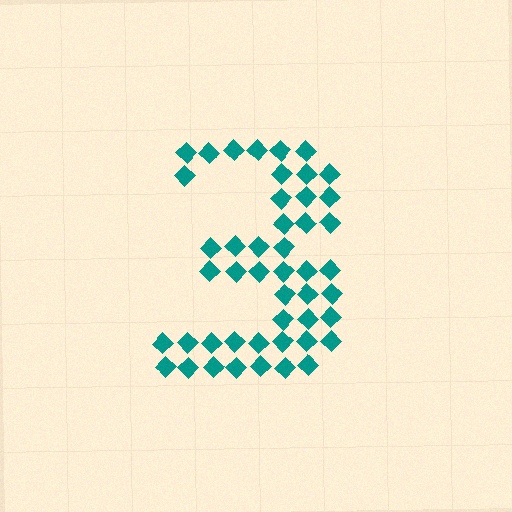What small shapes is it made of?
It is made of small diamonds.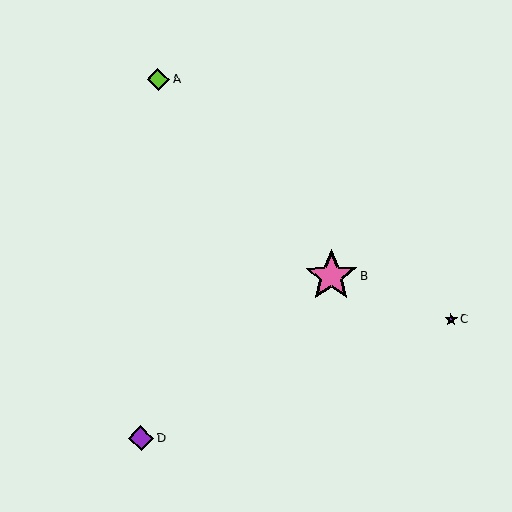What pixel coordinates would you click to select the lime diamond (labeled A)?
Click at (158, 79) to select the lime diamond A.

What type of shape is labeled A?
Shape A is a lime diamond.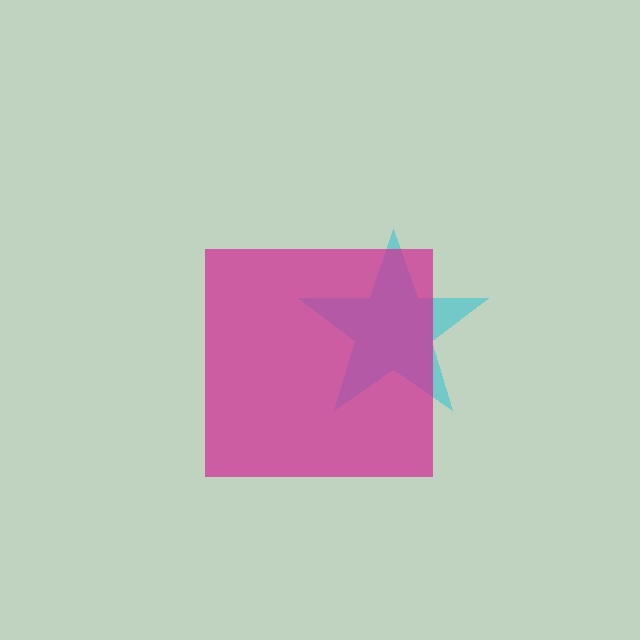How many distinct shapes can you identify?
There are 2 distinct shapes: a cyan star, a magenta square.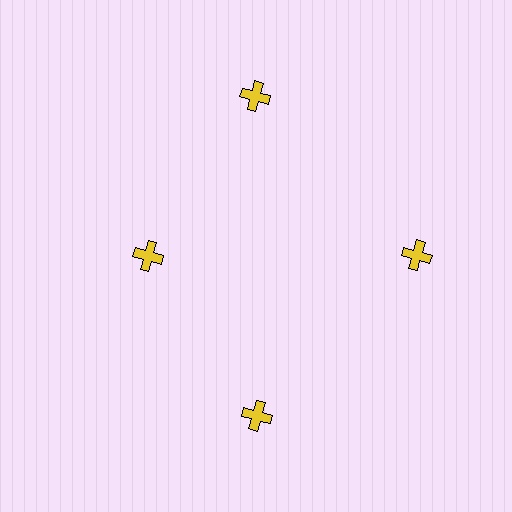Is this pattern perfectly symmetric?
No. The 4 yellow crosses are arranged in a ring, but one element near the 9 o'clock position is pulled inward toward the center, breaking the 4-fold rotational symmetry.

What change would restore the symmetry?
The symmetry would be restored by moving it outward, back onto the ring so that all 4 crosses sit at equal angles and equal distance from the center.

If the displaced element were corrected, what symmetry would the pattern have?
It would have 4-fold rotational symmetry — the pattern would map onto itself every 90 degrees.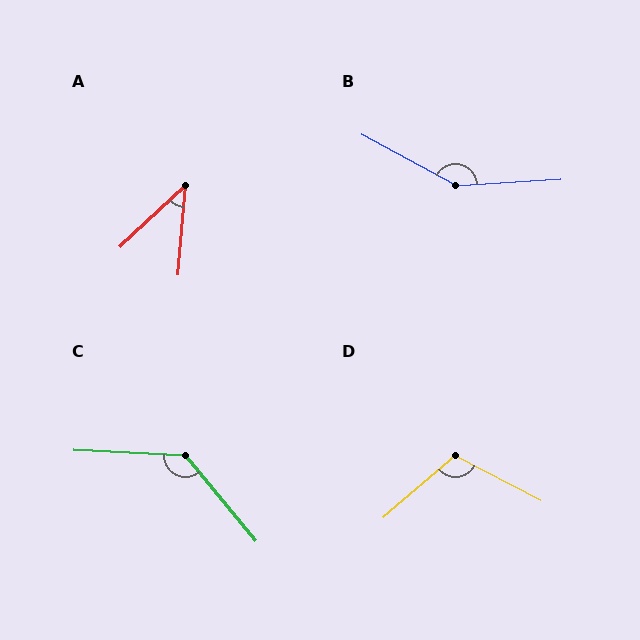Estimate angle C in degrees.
Approximately 132 degrees.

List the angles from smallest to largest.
A (42°), D (112°), C (132°), B (148°).